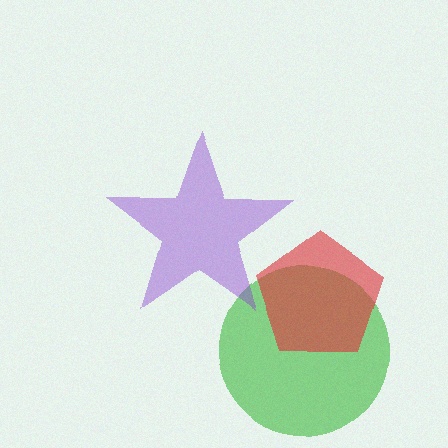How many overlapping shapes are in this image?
There are 3 overlapping shapes in the image.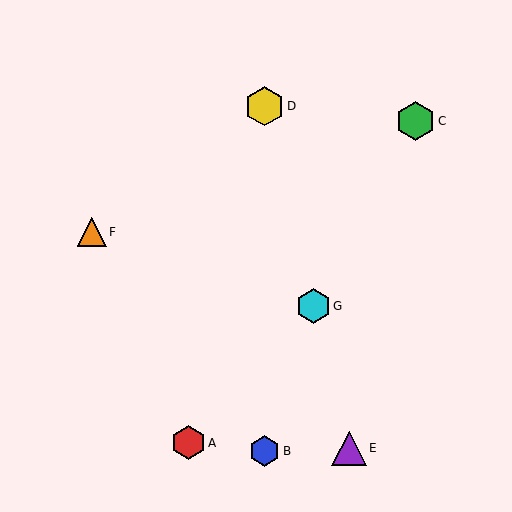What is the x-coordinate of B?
Object B is at x≈264.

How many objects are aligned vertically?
2 objects (B, D) are aligned vertically.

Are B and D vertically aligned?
Yes, both are at x≈264.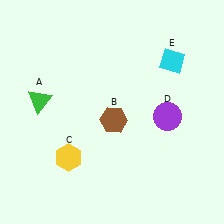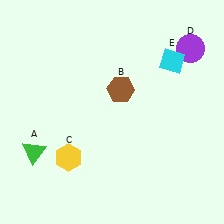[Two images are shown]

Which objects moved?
The objects that moved are: the green triangle (A), the brown hexagon (B), the purple circle (D).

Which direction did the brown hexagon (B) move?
The brown hexagon (B) moved up.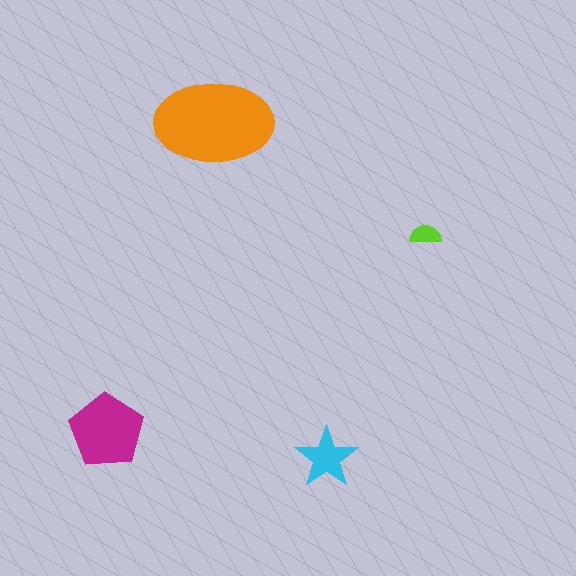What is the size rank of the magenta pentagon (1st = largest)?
2nd.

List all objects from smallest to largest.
The lime semicircle, the cyan star, the magenta pentagon, the orange ellipse.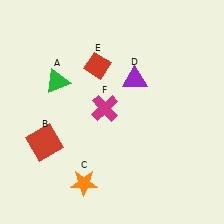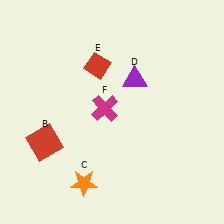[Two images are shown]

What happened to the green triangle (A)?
The green triangle (A) was removed in Image 2. It was in the top-left area of Image 1.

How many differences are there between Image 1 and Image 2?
There is 1 difference between the two images.